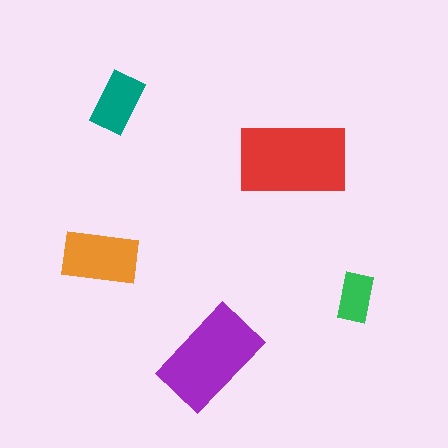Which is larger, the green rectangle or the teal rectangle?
The teal one.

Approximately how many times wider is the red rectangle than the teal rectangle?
About 2 times wider.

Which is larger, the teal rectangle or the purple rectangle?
The purple one.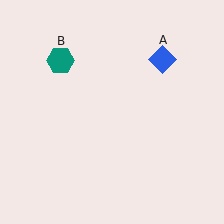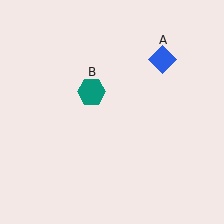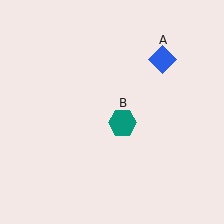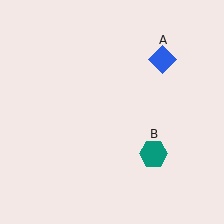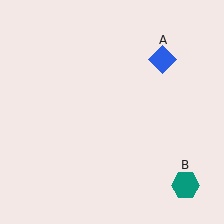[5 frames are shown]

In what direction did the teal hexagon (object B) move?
The teal hexagon (object B) moved down and to the right.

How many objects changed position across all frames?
1 object changed position: teal hexagon (object B).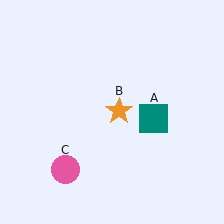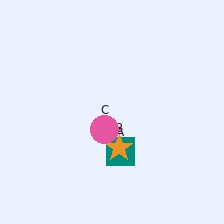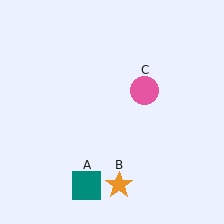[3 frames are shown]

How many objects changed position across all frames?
3 objects changed position: teal square (object A), orange star (object B), pink circle (object C).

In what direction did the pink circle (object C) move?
The pink circle (object C) moved up and to the right.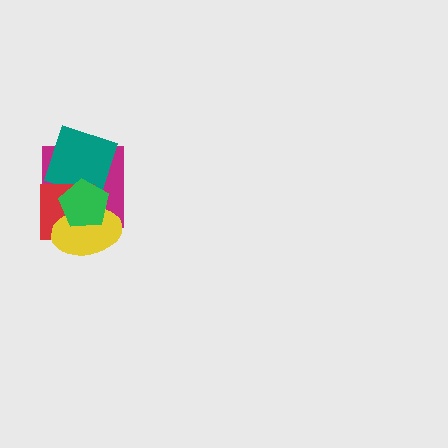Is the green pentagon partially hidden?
No, no other shape covers it.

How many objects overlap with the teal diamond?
3 objects overlap with the teal diamond.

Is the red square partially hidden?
Yes, it is partially covered by another shape.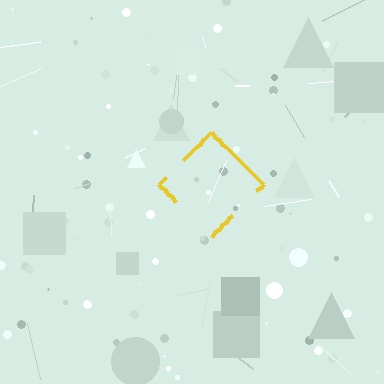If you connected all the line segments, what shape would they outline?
They would outline a diamond.